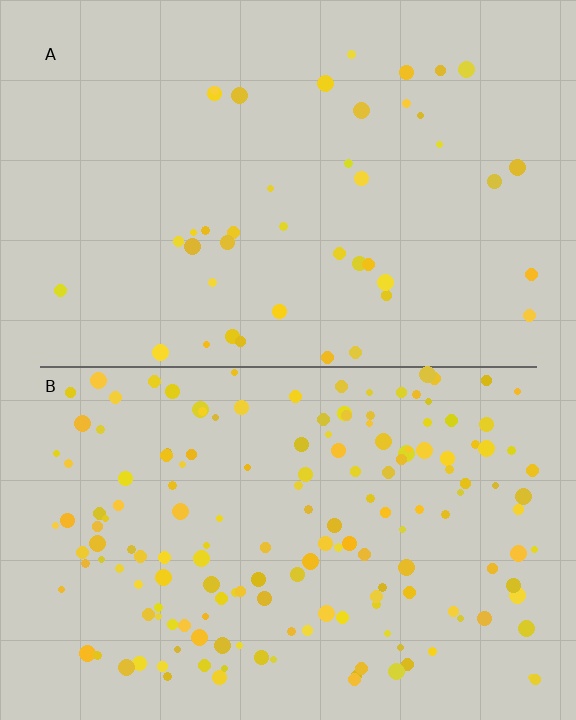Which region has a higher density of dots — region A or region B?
B (the bottom).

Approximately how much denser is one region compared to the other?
Approximately 4.0× — region B over region A.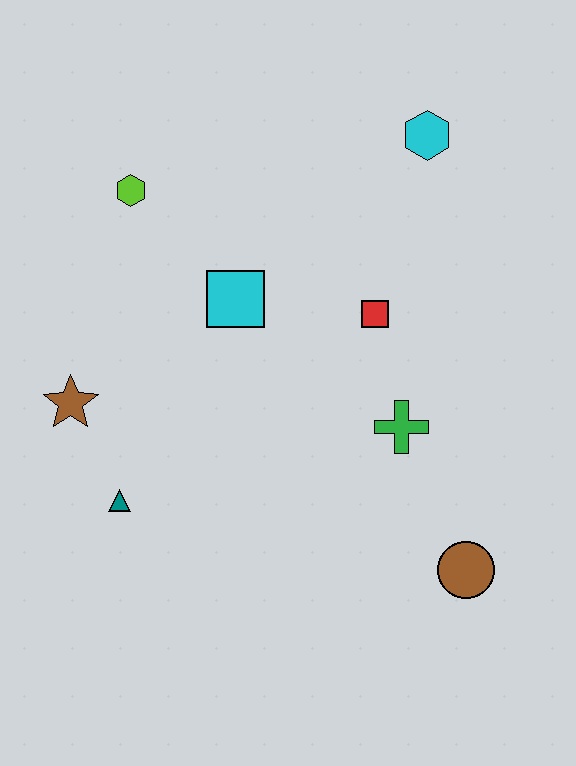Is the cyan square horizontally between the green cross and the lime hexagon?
Yes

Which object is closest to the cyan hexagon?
The red square is closest to the cyan hexagon.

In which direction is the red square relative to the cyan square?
The red square is to the right of the cyan square.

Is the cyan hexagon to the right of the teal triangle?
Yes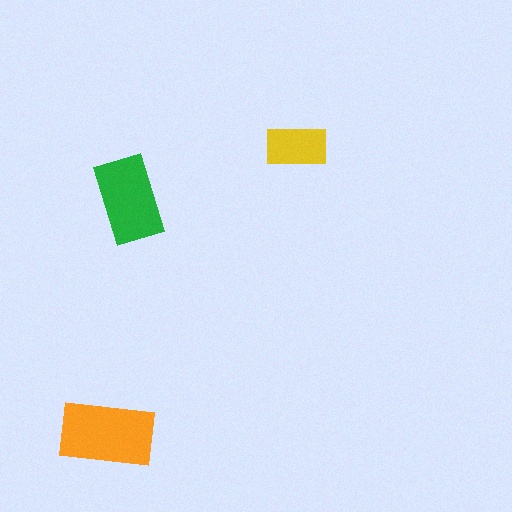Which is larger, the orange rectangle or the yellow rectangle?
The orange one.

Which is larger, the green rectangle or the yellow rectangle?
The green one.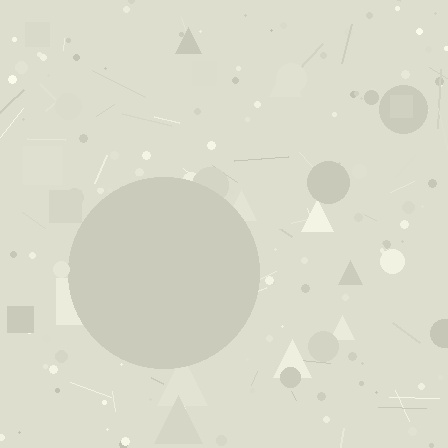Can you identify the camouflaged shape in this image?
The camouflaged shape is a circle.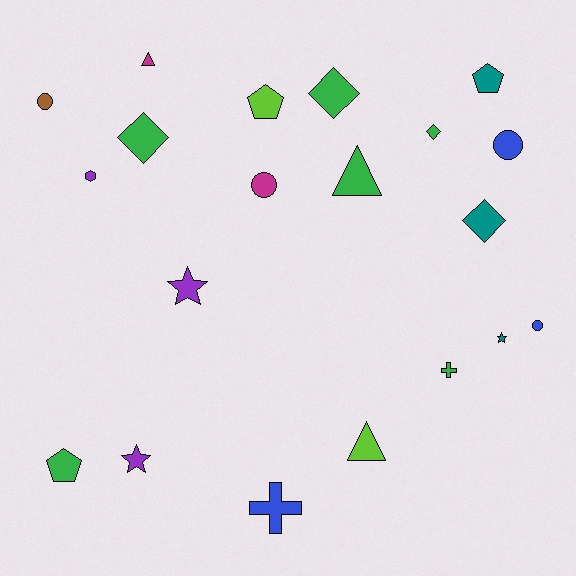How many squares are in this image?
There are no squares.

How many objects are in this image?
There are 20 objects.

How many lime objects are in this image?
There are 2 lime objects.